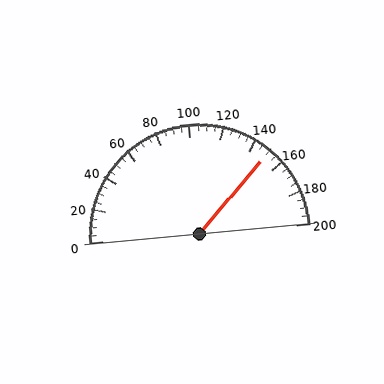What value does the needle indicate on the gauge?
The needle indicates approximately 150.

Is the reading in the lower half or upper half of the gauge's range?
The reading is in the upper half of the range (0 to 200).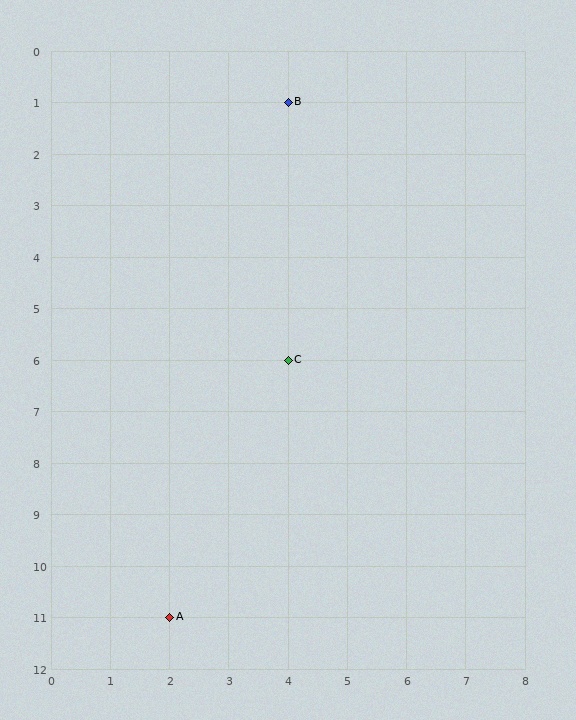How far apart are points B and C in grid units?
Points B and C are 5 rows apart.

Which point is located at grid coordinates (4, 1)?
Point B is at (4, 1).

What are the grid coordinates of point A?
Point A is at grid coordinates (2, 11).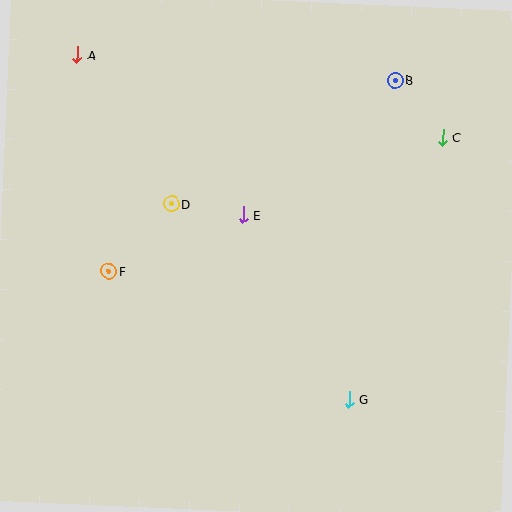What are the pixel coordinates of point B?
Point B is at (395, 80).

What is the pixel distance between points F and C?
The distance between F and C is 360 pixels.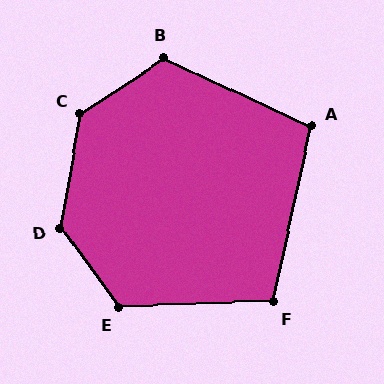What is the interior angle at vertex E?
Approximately 124 degrees (obtuse).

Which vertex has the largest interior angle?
D, at approximately 134 degrees.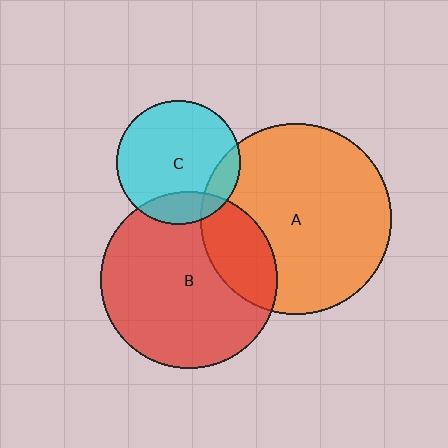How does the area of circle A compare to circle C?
Approximately 2.4 times.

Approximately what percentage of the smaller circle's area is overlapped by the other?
Approximately 15%.